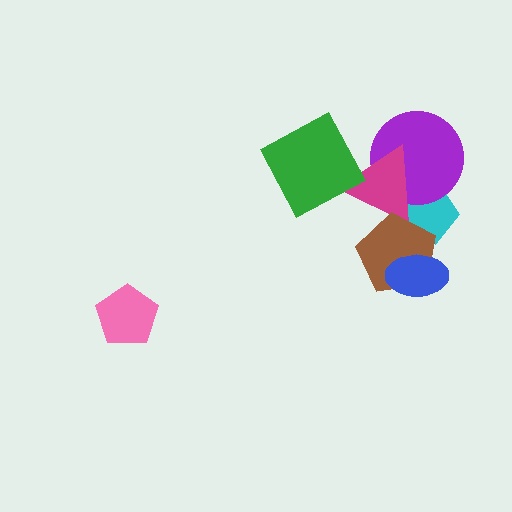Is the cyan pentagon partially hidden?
Yes, it is partially covered by another shape.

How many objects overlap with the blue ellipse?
1 object overlaps with the blue ellipse.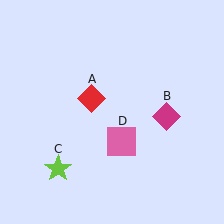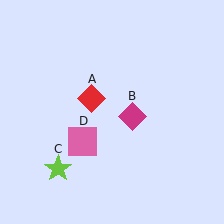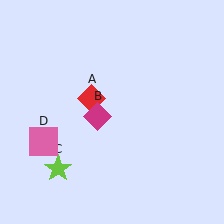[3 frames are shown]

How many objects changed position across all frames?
2 objects changed position: magenta diamond (object B), pink square (object D).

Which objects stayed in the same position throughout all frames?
Red diamond (object A) and lime star (object C) remained stationary.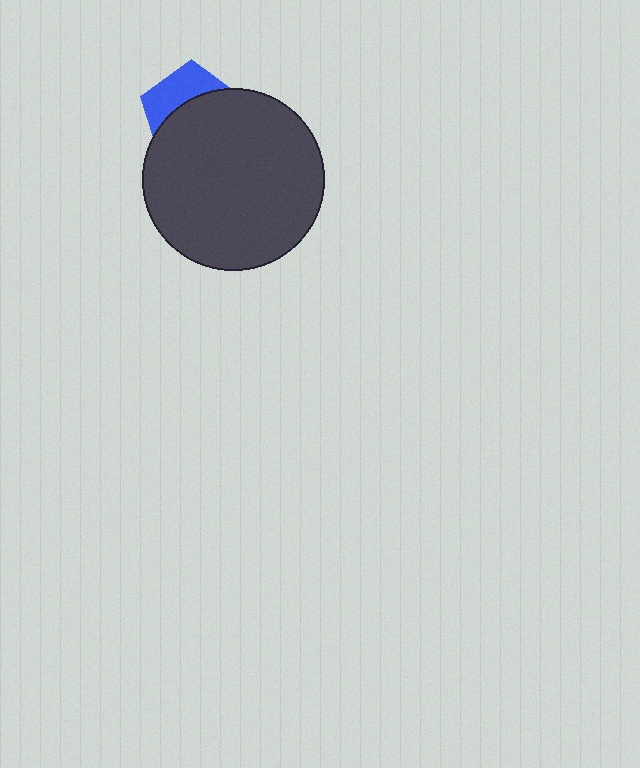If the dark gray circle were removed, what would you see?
You would see the complete blue pentagon.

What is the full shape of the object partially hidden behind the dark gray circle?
The partially hidden object is a blue pentagon.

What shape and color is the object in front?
The object in front is a dark gray circle.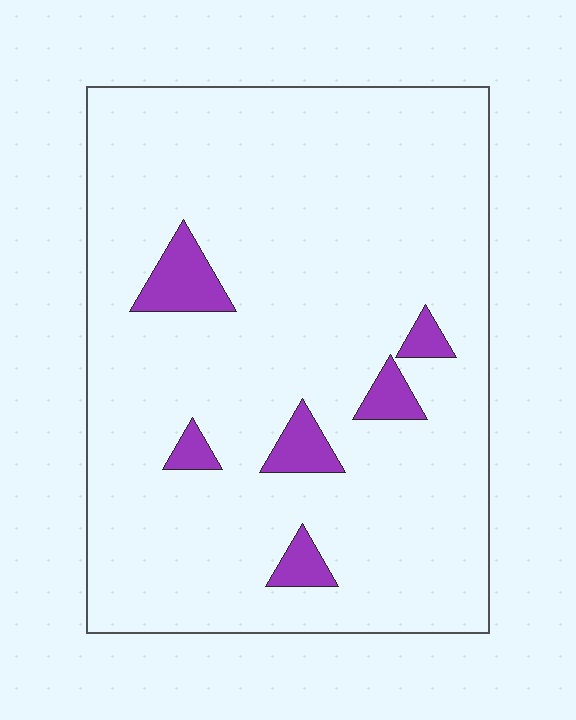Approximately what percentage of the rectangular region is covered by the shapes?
Approximately 10%.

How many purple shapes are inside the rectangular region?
6.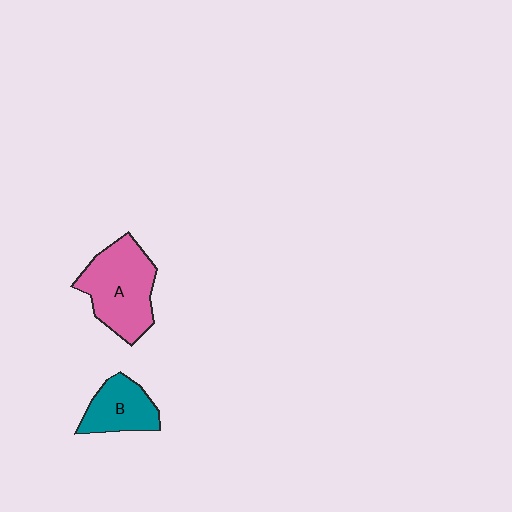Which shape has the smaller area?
Shape B (teal).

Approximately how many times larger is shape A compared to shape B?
Approximately 1.7 times.